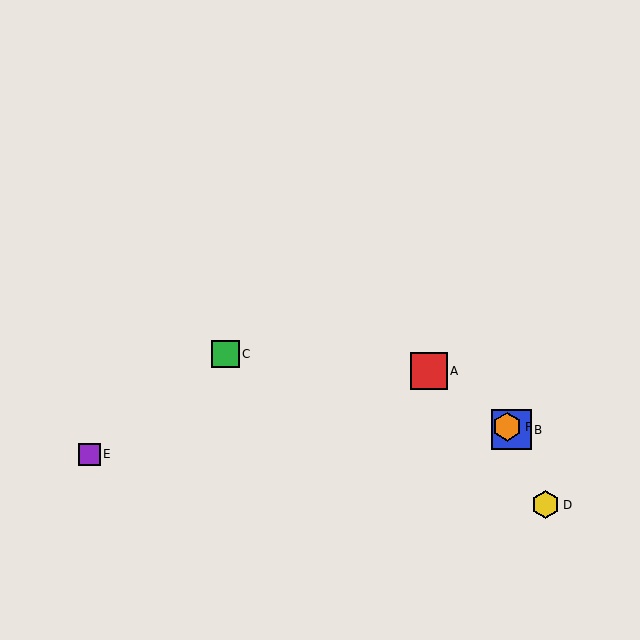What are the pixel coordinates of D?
Object D is at (545, 505).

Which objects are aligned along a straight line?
Objects A, B, F are aligned along a straight line.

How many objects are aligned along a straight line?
3 objects (A, B, F) are aligned along a straight line.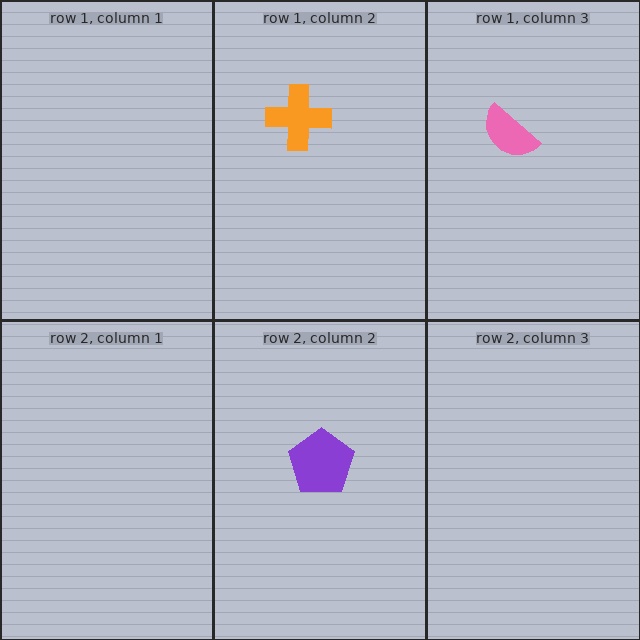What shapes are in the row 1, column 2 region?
The orange cross.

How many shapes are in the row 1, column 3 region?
1.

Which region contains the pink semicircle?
The row 1, column 3 region.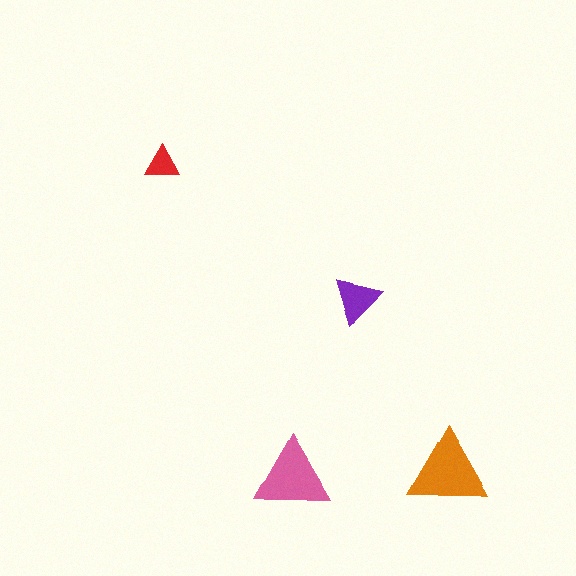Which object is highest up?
The red triangle is topmost.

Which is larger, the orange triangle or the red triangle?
The orange one.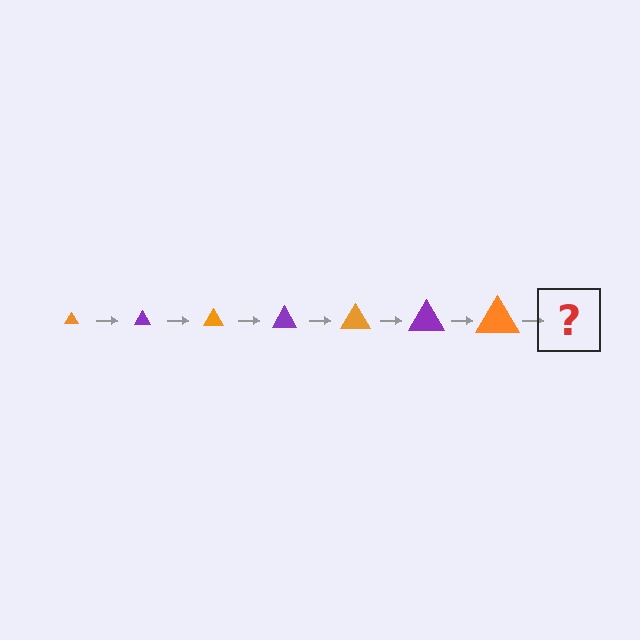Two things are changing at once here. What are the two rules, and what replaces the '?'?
The two rules are that the triangle grows larger each step and the color cycles through orange and purple. The '?' should be a purple triangle, larger than the previous one.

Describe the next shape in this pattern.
It should be a purple triangle, larger than the previous one.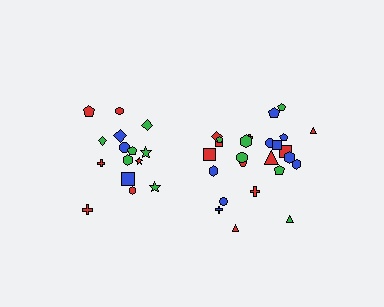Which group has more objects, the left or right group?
The right group.